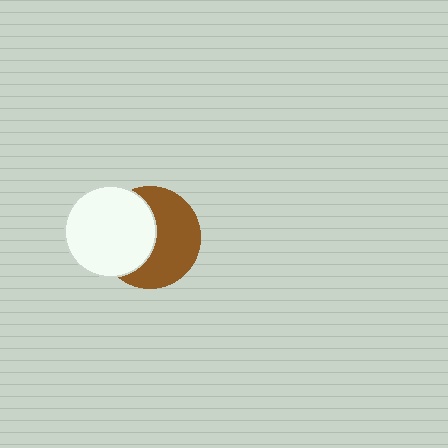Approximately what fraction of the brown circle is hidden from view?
Roughly 44% of the brown circle is hidden behind the white circle.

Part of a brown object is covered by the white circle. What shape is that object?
It is a circle.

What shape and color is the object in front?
The object in front is a white circle.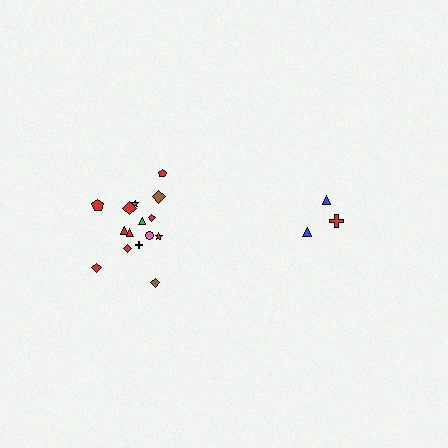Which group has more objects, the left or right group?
The left group.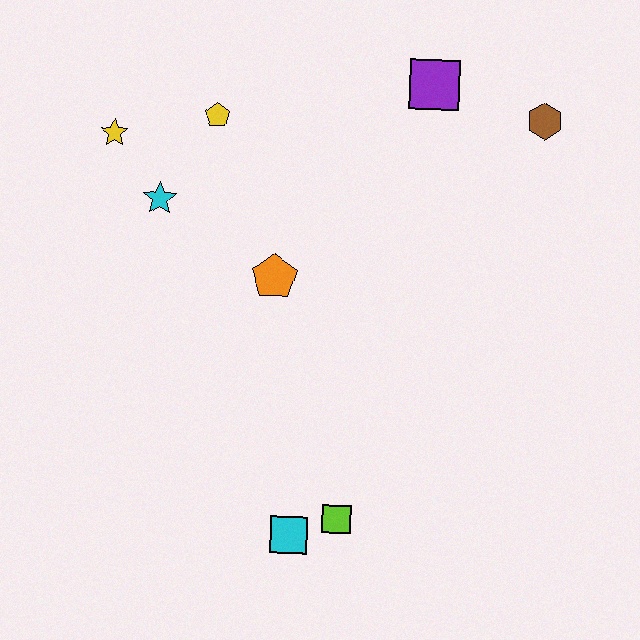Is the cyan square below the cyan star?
Yes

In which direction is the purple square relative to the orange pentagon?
The purple square is above the orange pentagon.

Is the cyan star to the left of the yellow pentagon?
Yes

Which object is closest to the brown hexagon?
The purple square is closest to the brown hexagon.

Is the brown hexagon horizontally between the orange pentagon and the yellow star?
No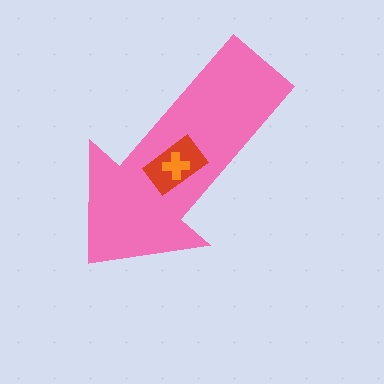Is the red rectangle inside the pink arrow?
Yes.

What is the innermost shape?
The orange cross.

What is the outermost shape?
The pink arrow.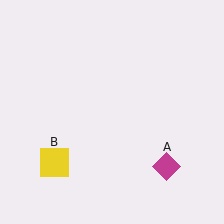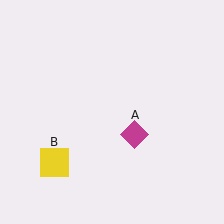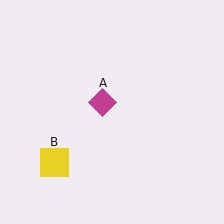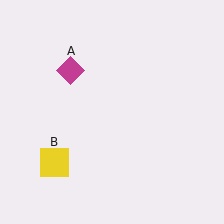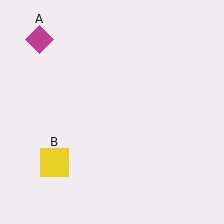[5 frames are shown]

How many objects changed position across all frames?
1 object changed position: magenta diamond (object A).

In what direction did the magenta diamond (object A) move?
The magenta diamond (object A) moved up and to the left.